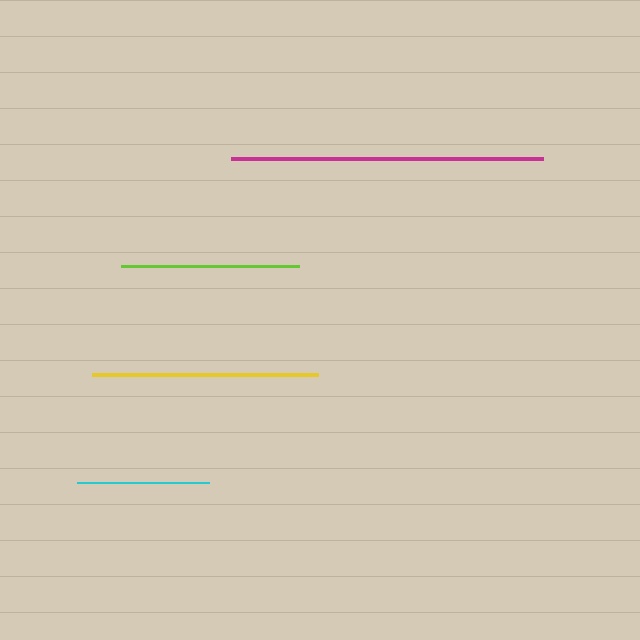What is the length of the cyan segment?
The cyan segment is approximately 132 pixels long.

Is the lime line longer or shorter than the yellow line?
The yellow line is longer than the lime line.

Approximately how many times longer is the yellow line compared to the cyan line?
The yellow line is approximately 1.7 times the length of the cyan line.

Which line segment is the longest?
The magenta line is the longest at approximately 312 pixels.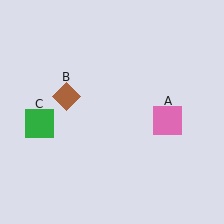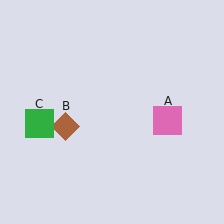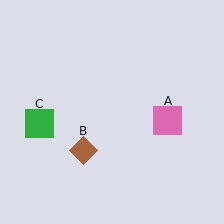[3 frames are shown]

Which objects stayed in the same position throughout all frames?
Pink square (object A) and green square (object C) remained stationary.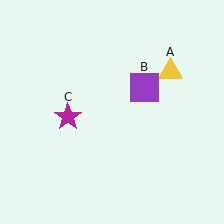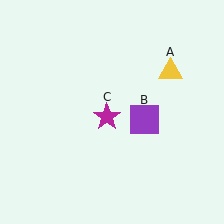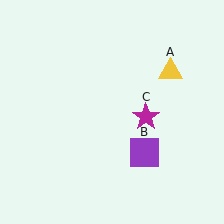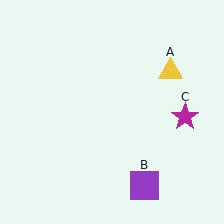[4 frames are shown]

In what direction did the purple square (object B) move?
The purple square (object B) moved down.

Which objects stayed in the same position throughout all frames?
Yellow triangle (object A) remained stationary.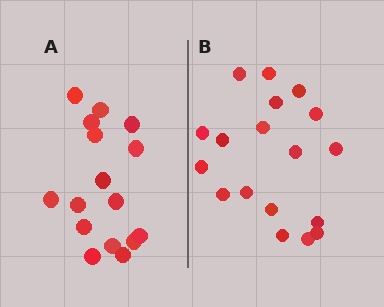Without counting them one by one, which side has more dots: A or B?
Region B (the right region) has more dots.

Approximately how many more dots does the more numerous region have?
Region B has just a few more — roughly 2 or 3 more dots than region A.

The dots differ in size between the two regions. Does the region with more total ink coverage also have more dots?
No. Region A has more total ink coverage because its dots are larger, but region B actually contains more individual dots. Total area can be misleading — the number of items is what matters here.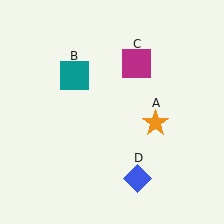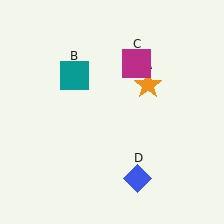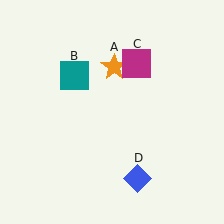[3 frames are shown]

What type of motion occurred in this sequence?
The orange star (object A) rotated counterclockwise around the center of the scene.